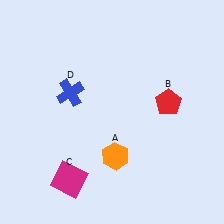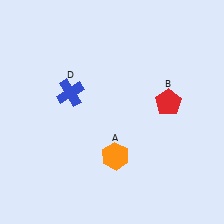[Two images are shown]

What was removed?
The magenta square (C) was removed in Image 2.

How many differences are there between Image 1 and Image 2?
There is 1 difference between the two images.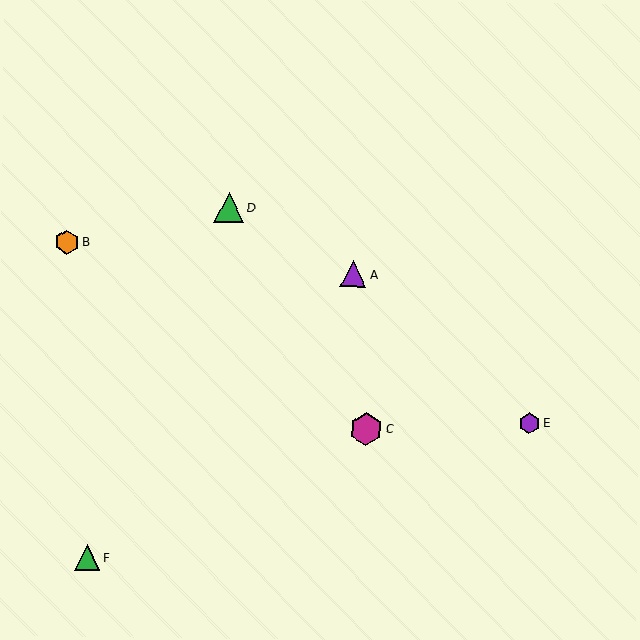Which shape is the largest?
The magenta hexagon (labeled C) is the largest.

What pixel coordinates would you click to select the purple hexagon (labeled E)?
Click at (529, 423) to select the purple hexagon E.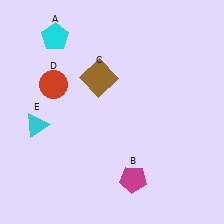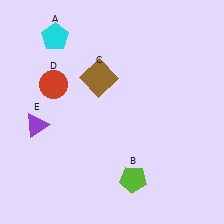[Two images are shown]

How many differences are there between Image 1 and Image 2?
There are 2 differences between the two images.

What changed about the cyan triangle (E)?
In Image 1, E is cyan. In Image 2, it changed to purple.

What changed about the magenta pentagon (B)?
In Image 1, B is magenta. In Image 2, it changed to lime.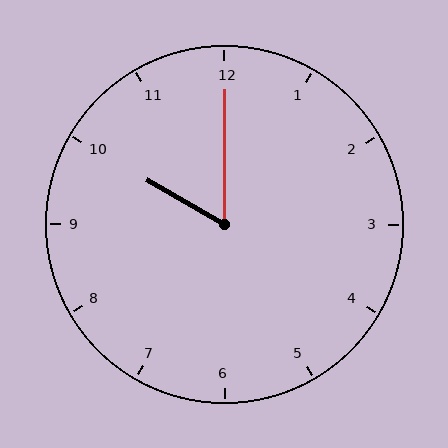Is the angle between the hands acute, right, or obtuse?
It is acute.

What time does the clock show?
10:00.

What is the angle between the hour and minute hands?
Approximately 60 degrees.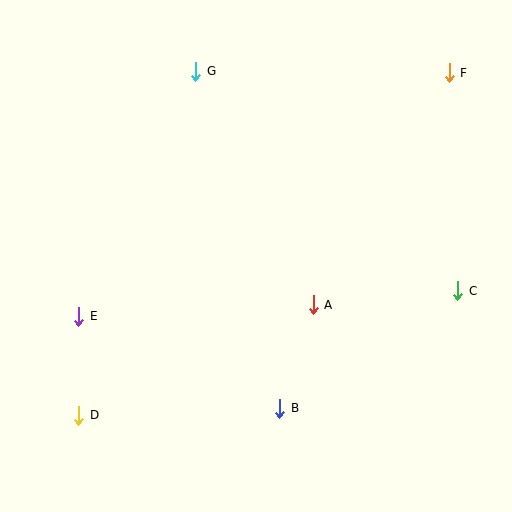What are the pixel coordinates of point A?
Point A is at (313, 305).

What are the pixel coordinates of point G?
Point G is at (196, 71).